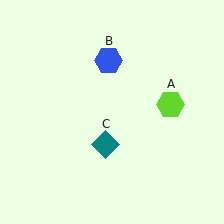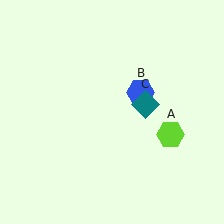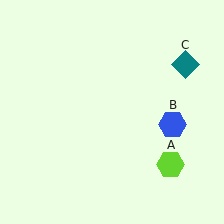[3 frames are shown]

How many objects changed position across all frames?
3 objects changed position: lime hexagon (object A), blue hexagon (object B), teal diamond (object C).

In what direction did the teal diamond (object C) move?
The teal diamond (object C) moved up and to the right.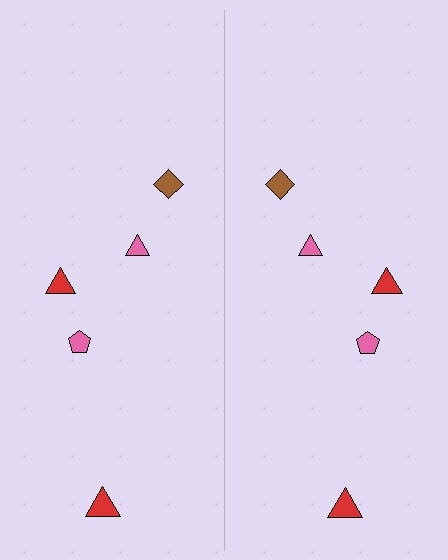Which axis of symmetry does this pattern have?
The pattern has a vertical axis of symmetry running through the center of the image.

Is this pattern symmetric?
Yes, this pattern has bilateral (reflection) symmetry.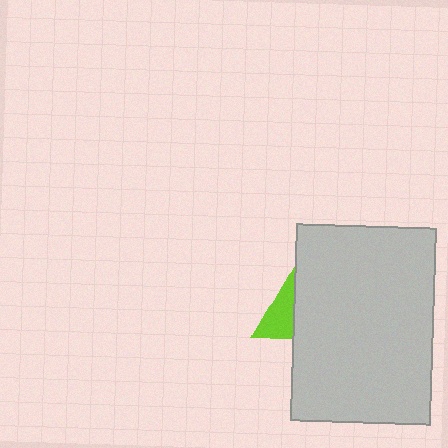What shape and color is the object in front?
The object in front is a light gray rectangle.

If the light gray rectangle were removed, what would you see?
You would see the complete lime triangle.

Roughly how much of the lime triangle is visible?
A small part of it is visible (roughly 37%).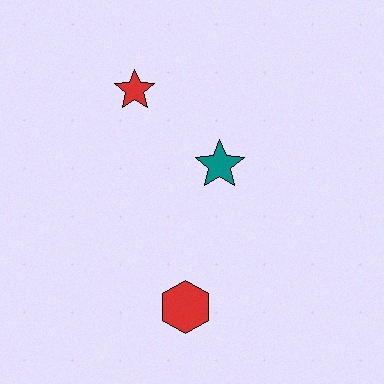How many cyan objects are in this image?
There are no cyan objects.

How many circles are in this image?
There are no circles.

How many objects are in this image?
There are 3 objects.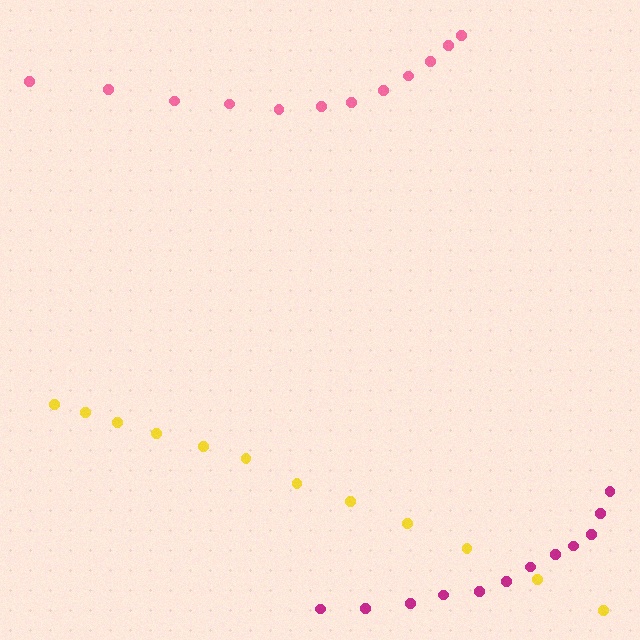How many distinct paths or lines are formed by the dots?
There are 3 distinct paths.